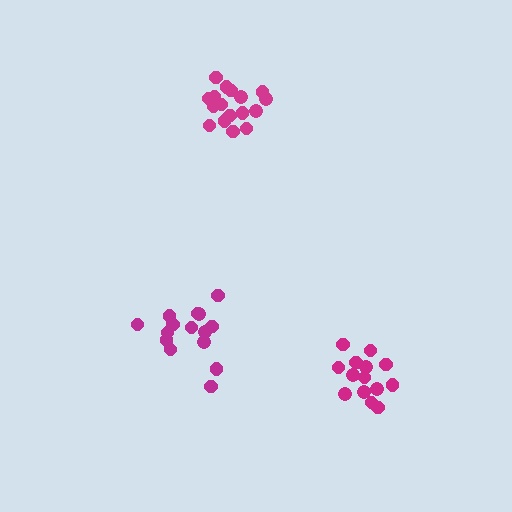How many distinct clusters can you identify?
There are 3 distinct clusters.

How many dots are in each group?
Group 1: 14 dots, Group 2: 17 dots, Group 3: 15 dots (46 total).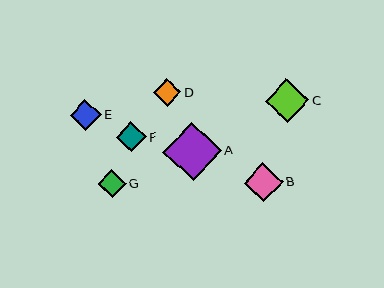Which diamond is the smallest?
Diamond D is the smallest with a size of approximately 28 pixels.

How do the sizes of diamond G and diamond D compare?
Diamond G and diamond D are approximately the same size.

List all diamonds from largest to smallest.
From largest to smallest: A, C, B, E, F, G, D.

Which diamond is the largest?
Diamond A is the largest with a size of approximately 58 pixels.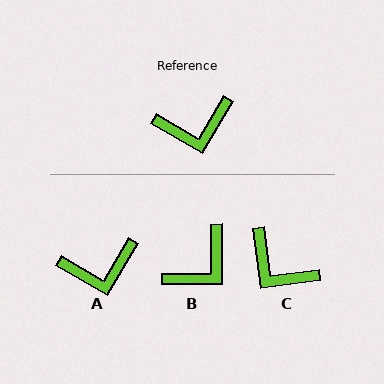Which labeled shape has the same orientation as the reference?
A.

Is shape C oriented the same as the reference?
No, it is off by about 52 degrees.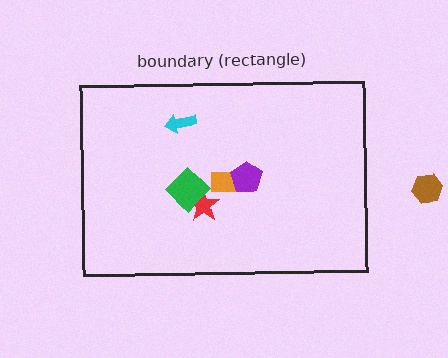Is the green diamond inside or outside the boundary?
Inside.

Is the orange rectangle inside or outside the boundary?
Inside.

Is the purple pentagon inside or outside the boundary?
Inside.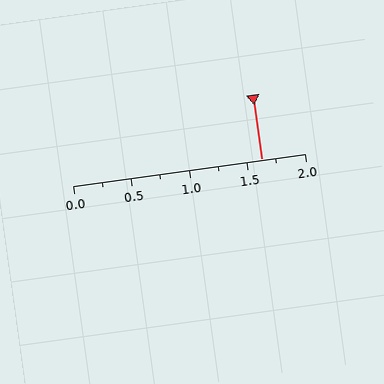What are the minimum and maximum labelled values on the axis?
The axis runs from 0.0 to 2.0.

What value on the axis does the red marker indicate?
The marker indicates approximately 1.62.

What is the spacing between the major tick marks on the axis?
The major ticks are spaced 0.5 apart.